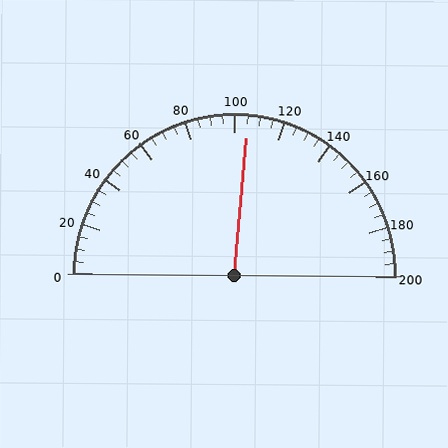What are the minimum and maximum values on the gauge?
The gauge ranges from 0 to 200.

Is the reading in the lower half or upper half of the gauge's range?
The reading is in the upper half of the range (0 to 200).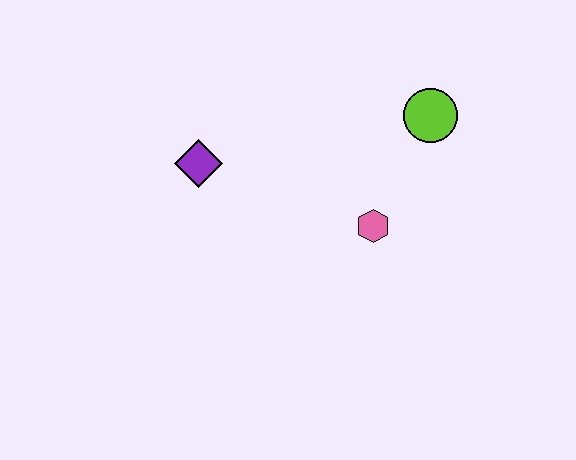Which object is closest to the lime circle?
The pink hexagon is closest to the lime circle.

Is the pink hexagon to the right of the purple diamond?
Yes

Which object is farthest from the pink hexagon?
The purple diamond is farthest from the pink hexagon.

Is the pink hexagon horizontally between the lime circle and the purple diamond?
Yes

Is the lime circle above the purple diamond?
Yes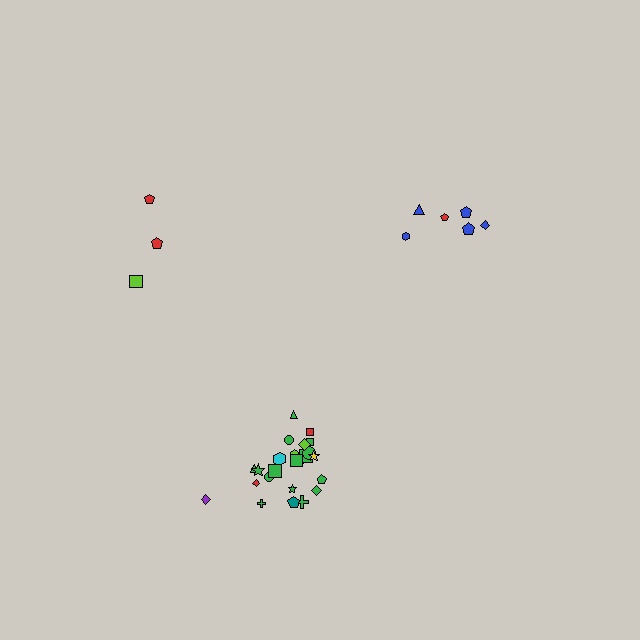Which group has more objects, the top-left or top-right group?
The top-right group.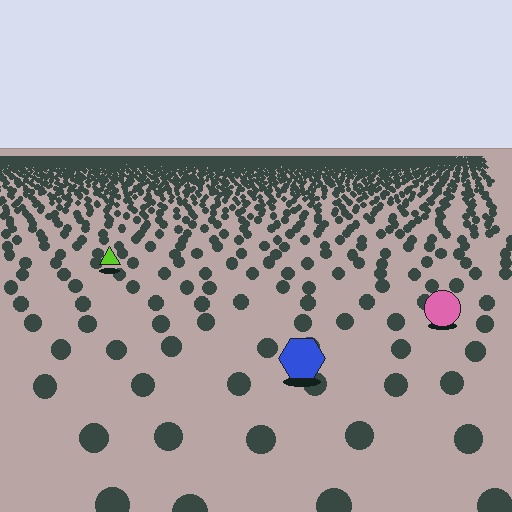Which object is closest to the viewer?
The blue hexagon is closest. The texture marks near it are larger and more spread out.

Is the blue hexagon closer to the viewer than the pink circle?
Yes. The blue hexagon is closer — you can tell from the texture gradient: the ground texture is coarser near it.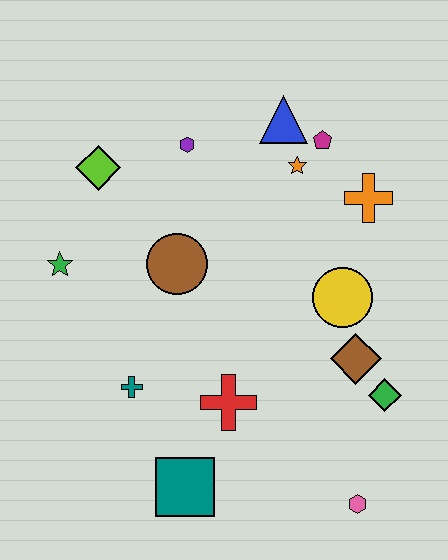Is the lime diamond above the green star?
Yes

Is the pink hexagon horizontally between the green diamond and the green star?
Yes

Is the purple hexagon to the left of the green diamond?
Yes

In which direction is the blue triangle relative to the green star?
The blue triangle is to the right of the green star.